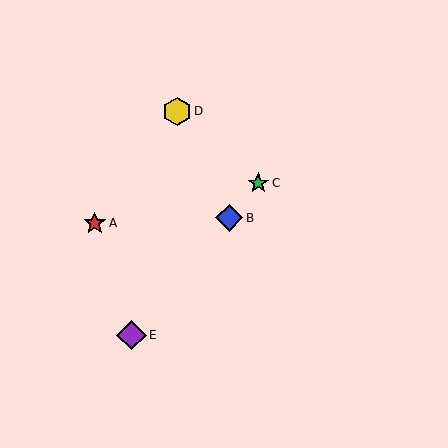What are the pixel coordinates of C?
Object C is at (258, 183).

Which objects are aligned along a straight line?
Objects B, C, E are aligned along a straight line.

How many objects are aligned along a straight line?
3 objects (B, C, E) are aligned along a straight line.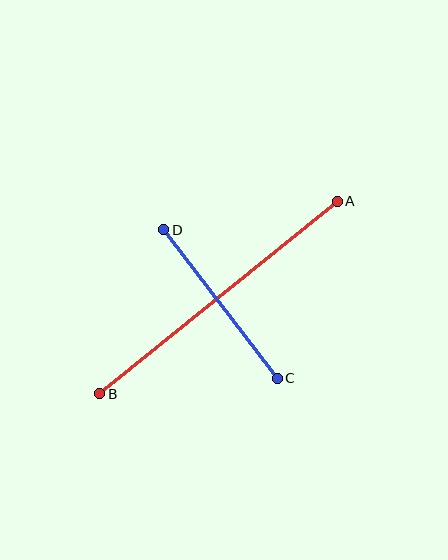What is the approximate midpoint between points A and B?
The midpoint is at approximately (219, 297) pixels.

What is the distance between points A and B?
The distance is approximately 306 pixels.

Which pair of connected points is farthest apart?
Points A and B are farthest apart.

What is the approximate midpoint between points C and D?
The midpoint is at approximately (220, 304) pixels.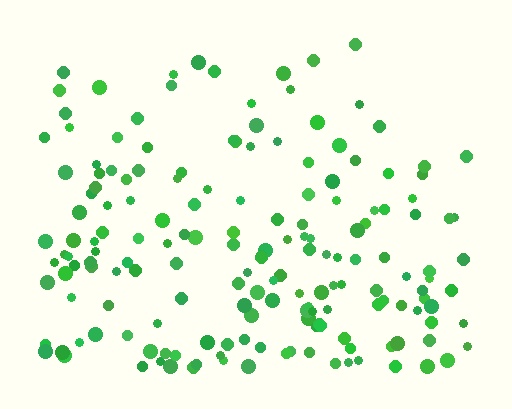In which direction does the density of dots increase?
From top to bottom, with the bottom side densest.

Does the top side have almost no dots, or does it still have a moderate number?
Still a moderate number, just noticeably fewer than the bottom.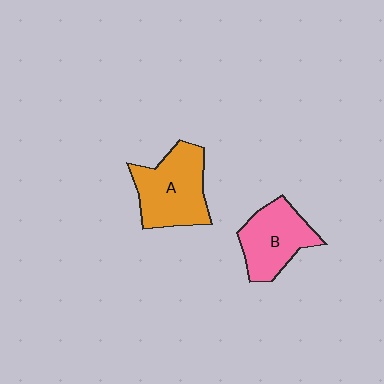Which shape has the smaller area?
Shape B (pink).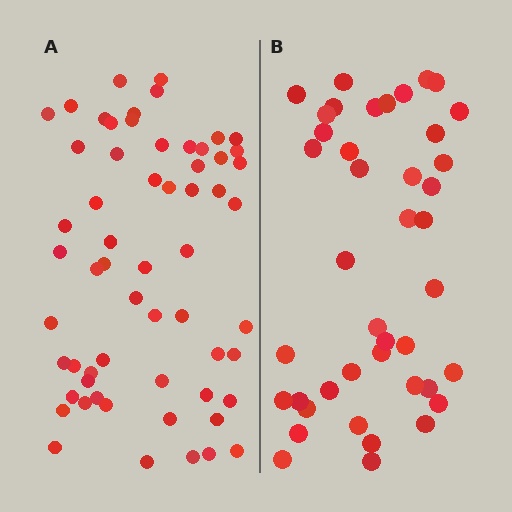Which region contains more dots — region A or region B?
Region A (the left region) has more dots.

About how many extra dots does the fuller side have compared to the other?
Region A has approximately 20 more dots than region B.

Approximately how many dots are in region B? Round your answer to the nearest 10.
About 40 dots. (The exact count is 42, which rounds to 40.)